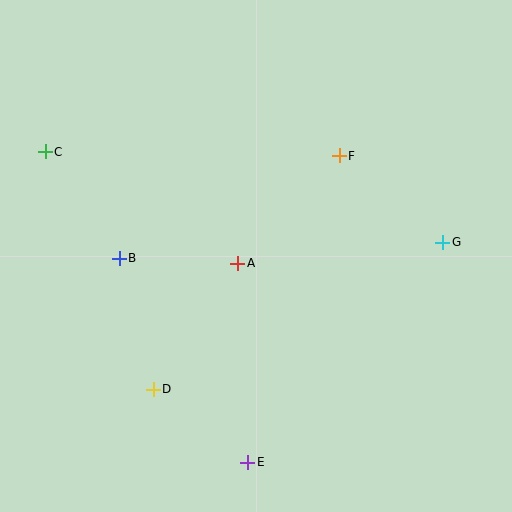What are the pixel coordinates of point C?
Point C is at (45, 152).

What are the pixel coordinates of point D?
Point D is at (153, 389).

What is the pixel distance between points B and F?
The distance between B and F is 243 pixels.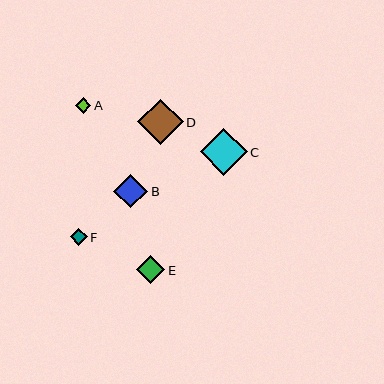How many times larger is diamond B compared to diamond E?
Diamond B is approximately 1.2 times the size of diamond E.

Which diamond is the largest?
Diamond C is the largest with a size of approximately 47 pixels.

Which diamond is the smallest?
Diamond A is the smallest with a size of approximately 16 pixels.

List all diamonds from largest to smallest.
From largest to smallest: C, D, B, E, F, A.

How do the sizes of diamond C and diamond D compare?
Diamond C and diamond D are approximately the same size.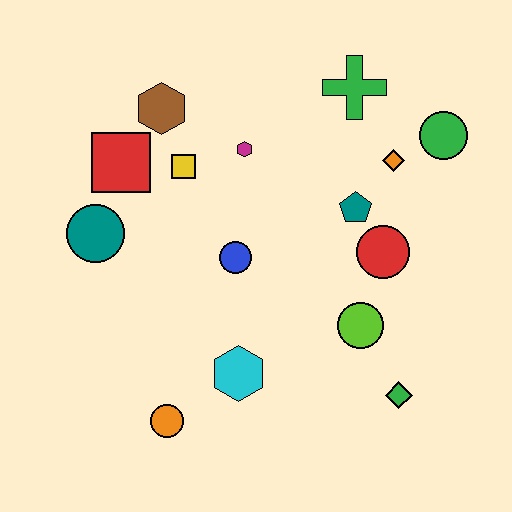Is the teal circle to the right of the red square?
No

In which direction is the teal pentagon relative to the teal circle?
The teal pentagon is to the right of the teal circle.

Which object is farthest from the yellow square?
The green diamond is farthest from the yellow square.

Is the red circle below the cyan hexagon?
No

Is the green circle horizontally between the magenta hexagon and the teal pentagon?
No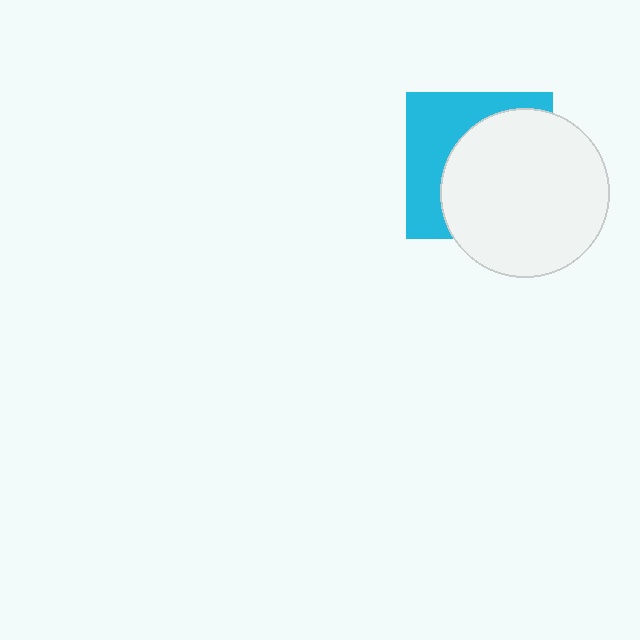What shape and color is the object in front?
The object in front is a white circle.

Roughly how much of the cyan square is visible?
A small part of it is visible (roughly 40%).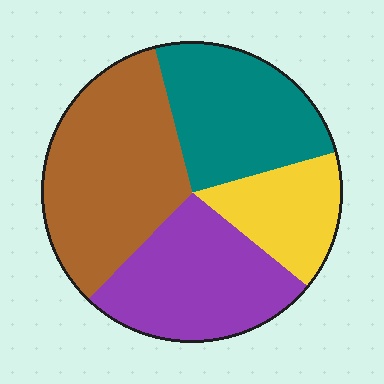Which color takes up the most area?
Brown, at roughly 35%.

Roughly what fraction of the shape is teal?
Teal takes up about one quarter (1/4) of the shape.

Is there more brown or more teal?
Brown.